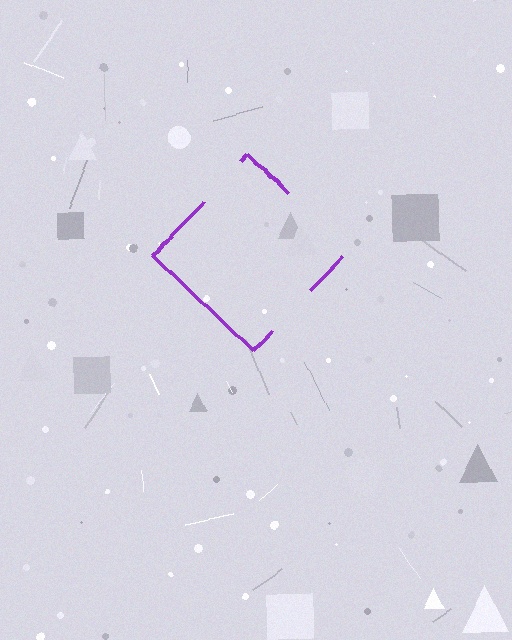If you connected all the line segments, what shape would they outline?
They would outline a diamond.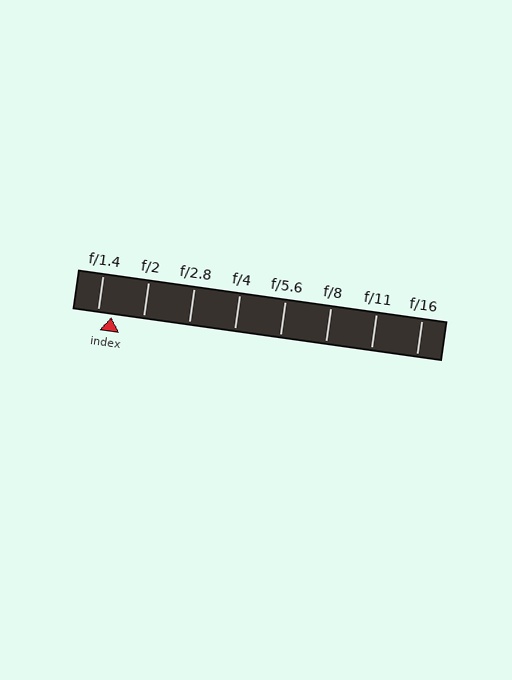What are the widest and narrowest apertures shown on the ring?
The widest aperture shown is f/1.4 and the narrowest is f/16.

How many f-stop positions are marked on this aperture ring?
There are 8 f-stop positions marked.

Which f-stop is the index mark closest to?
The index mark is closest to f/1.4.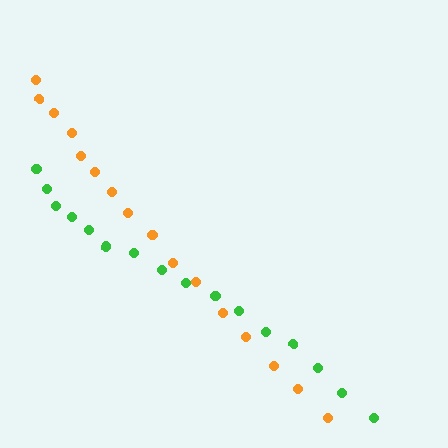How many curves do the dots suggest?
There are 2 distinct paths.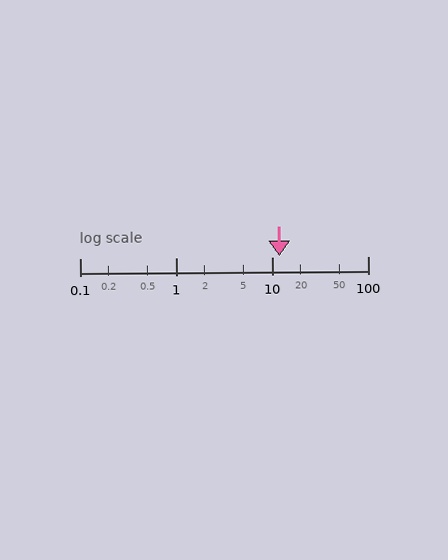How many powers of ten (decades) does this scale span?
The scale spans 3 decades, from 0.1 to 100.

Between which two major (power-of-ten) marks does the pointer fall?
The pointer is between 10 and 100.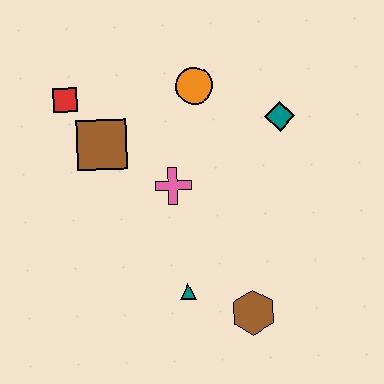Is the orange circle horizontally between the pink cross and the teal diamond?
Yes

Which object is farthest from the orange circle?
The brown hexagon is farthest from the orange circle.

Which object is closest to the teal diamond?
The orange circle is closest to the teal diamond.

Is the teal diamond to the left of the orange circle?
No